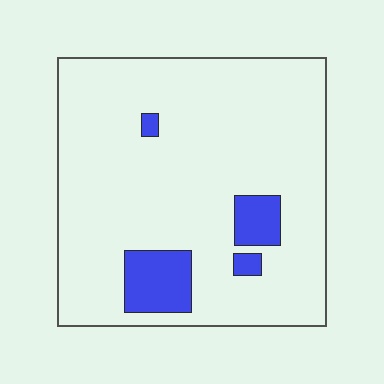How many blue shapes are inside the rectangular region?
4.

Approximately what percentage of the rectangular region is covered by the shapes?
Approximately 10%.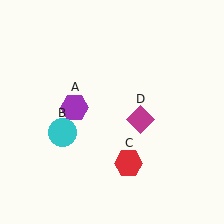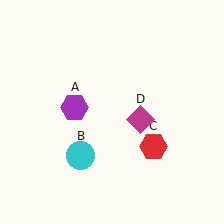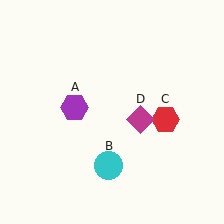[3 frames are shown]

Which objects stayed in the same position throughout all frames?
Purple hexagon (object A) and magenta diamond (object D) remained stationary.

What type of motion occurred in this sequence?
The cyan circle (object B), red hexagon (object C) rotated counterclockwise around the center of the scene.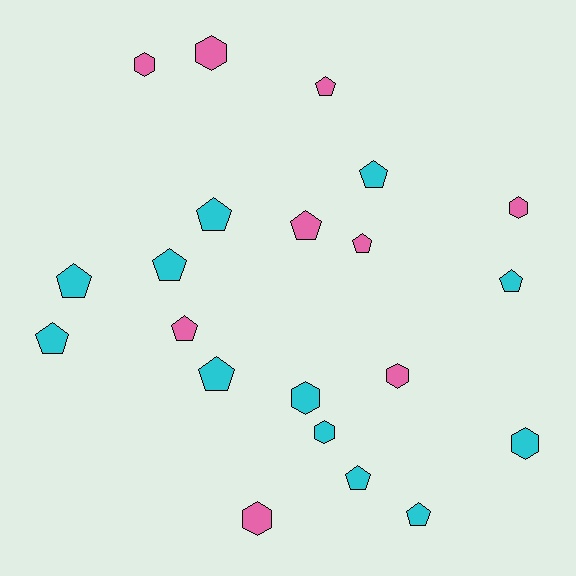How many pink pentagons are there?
There are 4 pink pentagons.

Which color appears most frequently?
Cyan, with 12 objects.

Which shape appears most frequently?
Pentagon, with 13 objects.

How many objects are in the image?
There are 21 objects.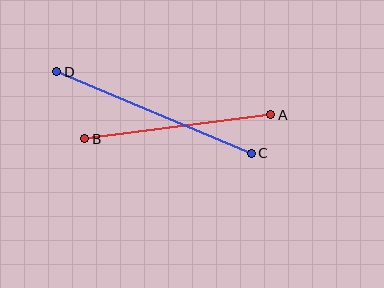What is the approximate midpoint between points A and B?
The midpoint is at approximately (178, 127) pixels.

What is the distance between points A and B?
The distance is approximately 188 pixels.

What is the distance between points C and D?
The distance is approximately 211 pixels.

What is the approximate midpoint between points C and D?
The midpoint is at approximately (154, 113) pixels.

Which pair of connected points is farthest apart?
Points C and D are farthest apart.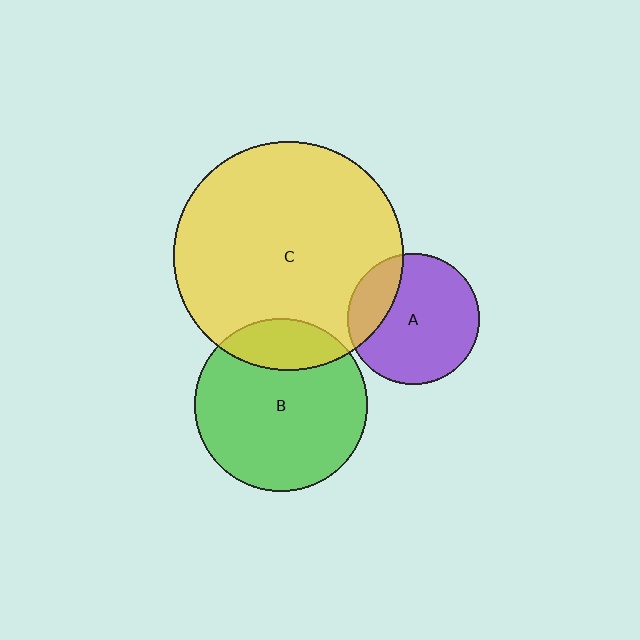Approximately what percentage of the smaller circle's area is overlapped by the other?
Approximately 20%.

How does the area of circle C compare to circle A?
Approximately 3.1 times.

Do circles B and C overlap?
Yes.